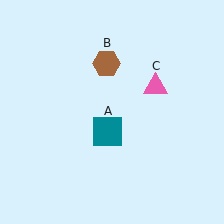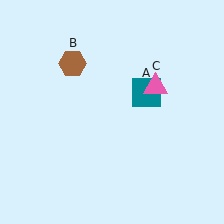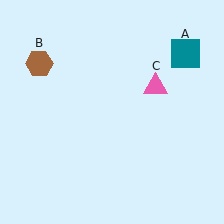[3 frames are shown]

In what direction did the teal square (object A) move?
The teal square (object A) moved up and to the right.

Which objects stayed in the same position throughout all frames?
Pink triangle (object C) remained stationary.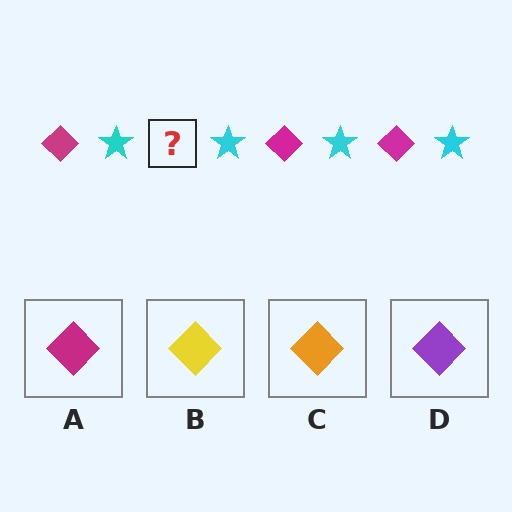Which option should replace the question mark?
Option A.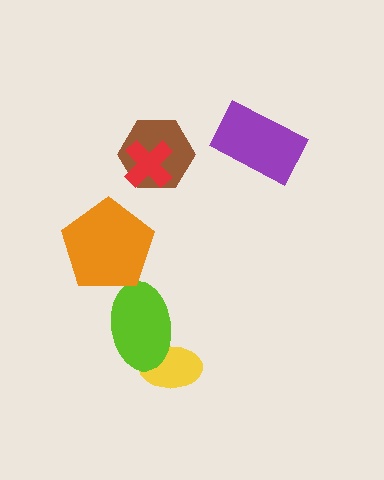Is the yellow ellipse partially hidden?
Yes, it is partially covered by another shape.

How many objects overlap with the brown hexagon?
1 object overlaps with the brown hexagon.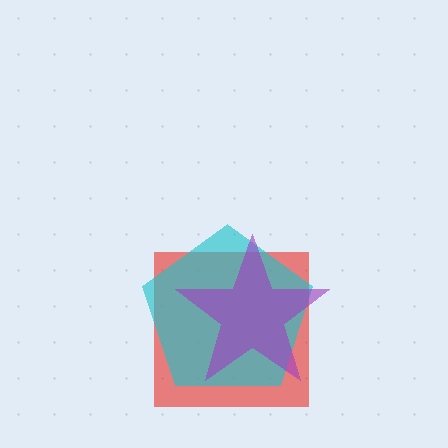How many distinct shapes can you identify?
There are 3 distinct shapes: a red square, a cyan pentagon, a purple star.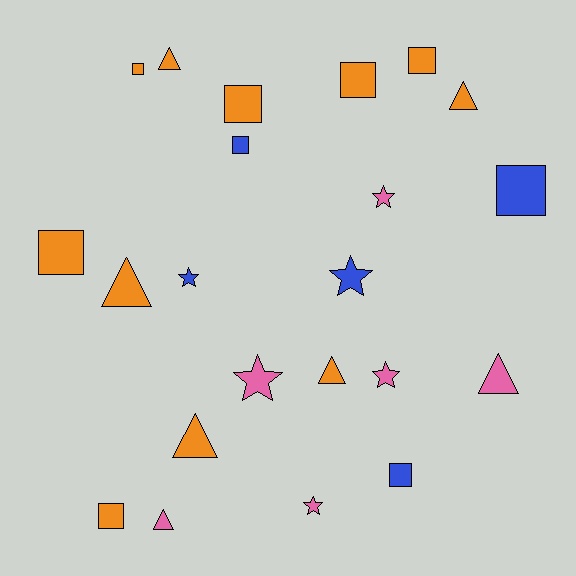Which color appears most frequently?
Orange, with 11 objects.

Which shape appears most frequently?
Square, with 9 objects.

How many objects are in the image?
There are 22 objects.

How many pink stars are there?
There are 4 pink stars.